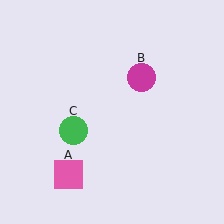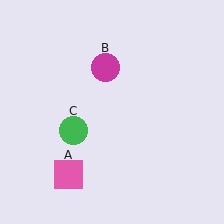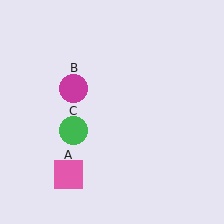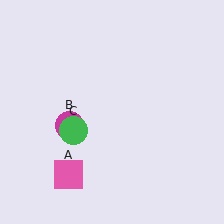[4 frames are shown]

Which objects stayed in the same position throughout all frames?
Pink square (object A) and green circle (object C) remained stationary.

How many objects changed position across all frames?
1 object changed position: magenta circle (object B).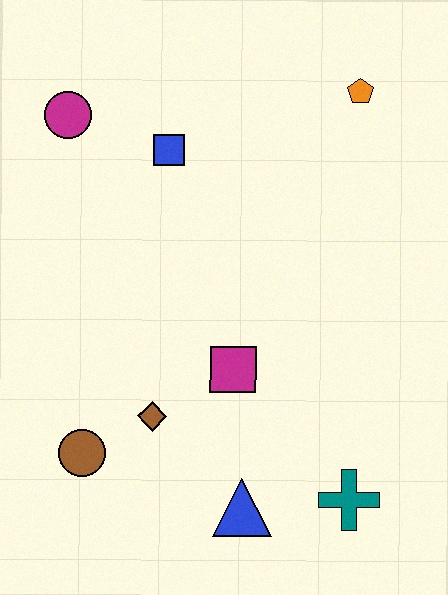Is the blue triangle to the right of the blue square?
Yes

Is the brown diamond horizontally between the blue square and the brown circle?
Yes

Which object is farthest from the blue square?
The teal cross is farthest from the blue square.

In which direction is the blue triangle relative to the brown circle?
The blue triangle is to the right of the brown circle.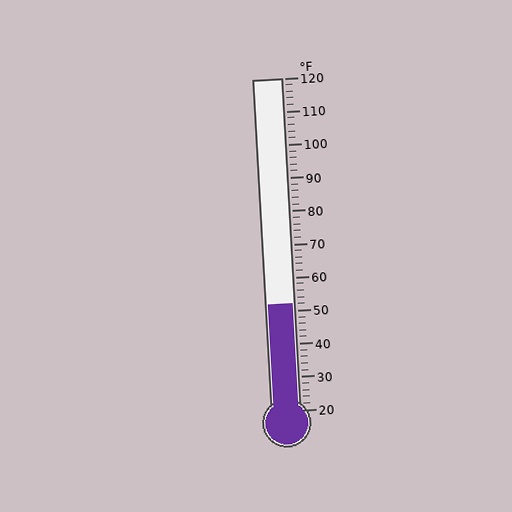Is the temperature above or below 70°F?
The temperature is below 70°F.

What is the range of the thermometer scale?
The thermometer scale ranges from 20°F to 120°F.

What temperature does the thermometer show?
The thermometer shows approximately 52°F.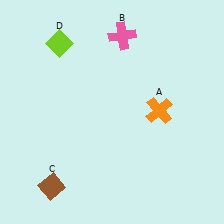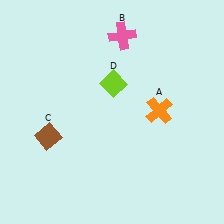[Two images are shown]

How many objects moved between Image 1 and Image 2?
2 objects moved between the two images.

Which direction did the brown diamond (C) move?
The brown diamond (C) moved up.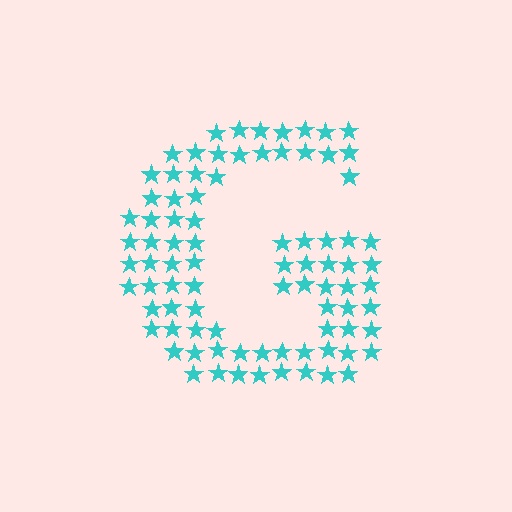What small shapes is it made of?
It is made of small stars.